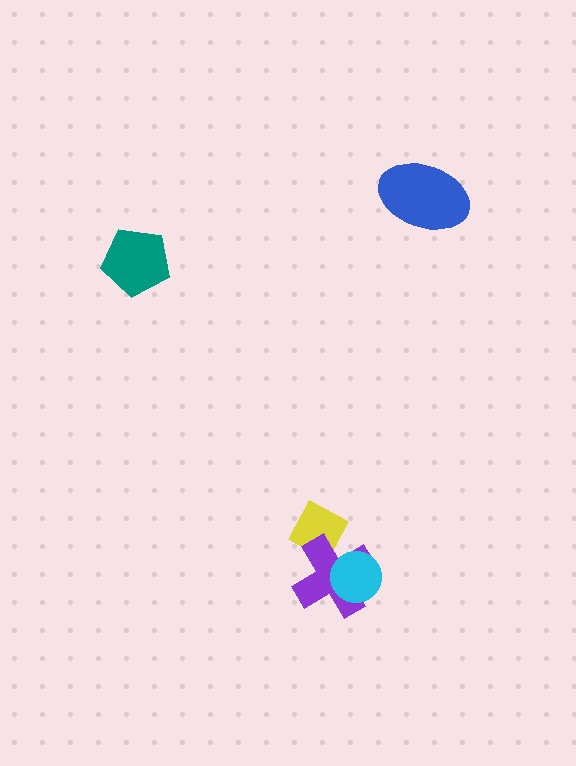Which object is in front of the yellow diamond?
The purple cross is in front of the yellow diamond.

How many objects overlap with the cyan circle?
1 object overlaps with the cyan circle.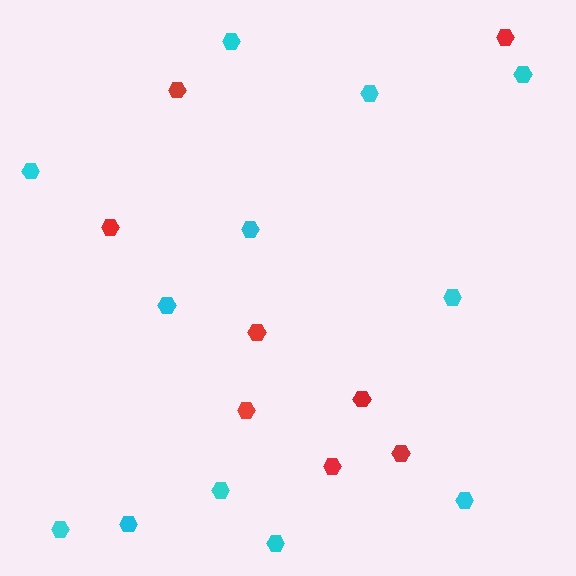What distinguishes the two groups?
There are 2 groups: one group of red hexagons (8) and one group of cyan hexagons (12).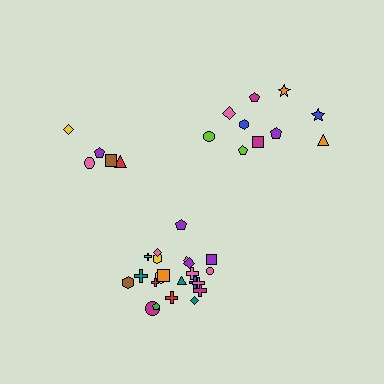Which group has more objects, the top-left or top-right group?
The top-right group.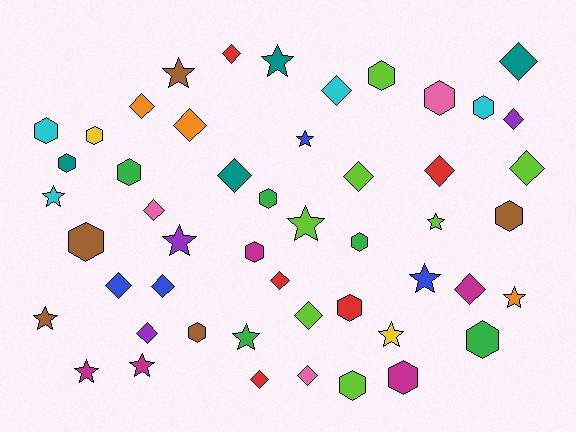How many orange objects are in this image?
There are 3 orange objects.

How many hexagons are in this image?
There are 17 hexagons.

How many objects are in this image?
There are 50 objects.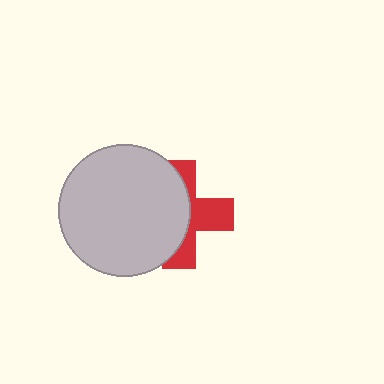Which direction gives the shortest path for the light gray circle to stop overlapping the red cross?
Moving left gives the shortest separation.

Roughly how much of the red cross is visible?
A small part of it is visible (roughly 44%).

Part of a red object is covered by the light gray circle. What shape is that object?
It is a cross.